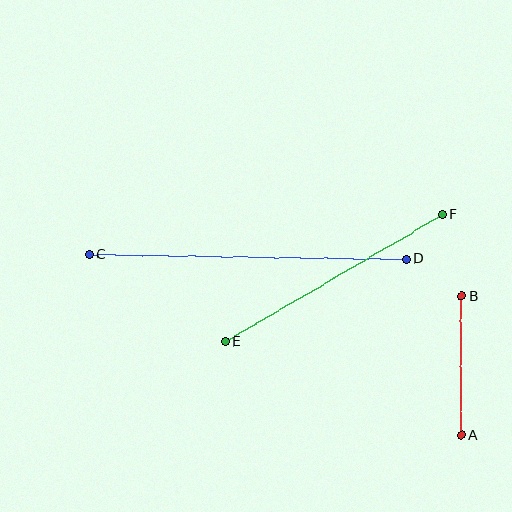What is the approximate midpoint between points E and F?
The midpoint is at approximately (334, 278) pixels.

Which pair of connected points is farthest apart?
Points C and D are farthest apart.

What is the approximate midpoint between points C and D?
The midpoint is at approximately (248, 257) pixels.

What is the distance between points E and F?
The distance is approximately 252 pixels.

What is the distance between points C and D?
The distance is approximately 318 pixels.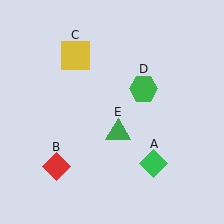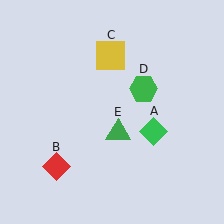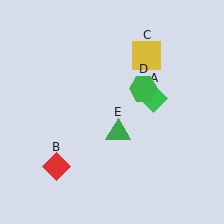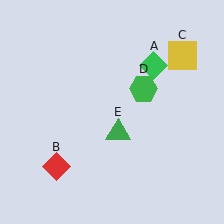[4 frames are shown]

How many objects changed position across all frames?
2 objects changed position: green diamond (object A), yellow square (object C).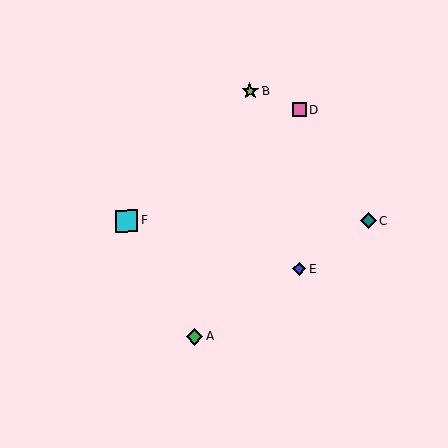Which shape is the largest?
The cyan square (labeled F) is the largest.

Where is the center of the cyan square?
The center of the cyan square is at (127, 221).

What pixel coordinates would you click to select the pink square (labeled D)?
Click at (299, 110) to select the pink square D.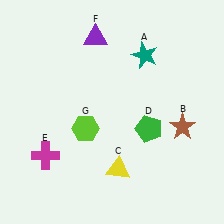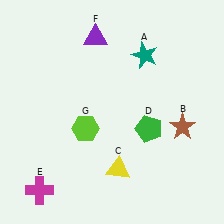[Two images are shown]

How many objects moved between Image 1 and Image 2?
1 object moved between the two images.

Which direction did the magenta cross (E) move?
The magenta cross (E) moved down.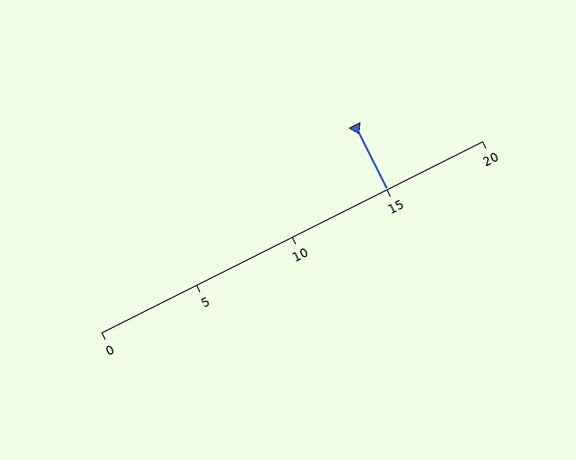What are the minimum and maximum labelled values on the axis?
The axis runs from 0 to 20.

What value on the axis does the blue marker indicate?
The marker indicates approximately 15.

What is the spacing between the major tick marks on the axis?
The major ticks are spaced 5 apart.